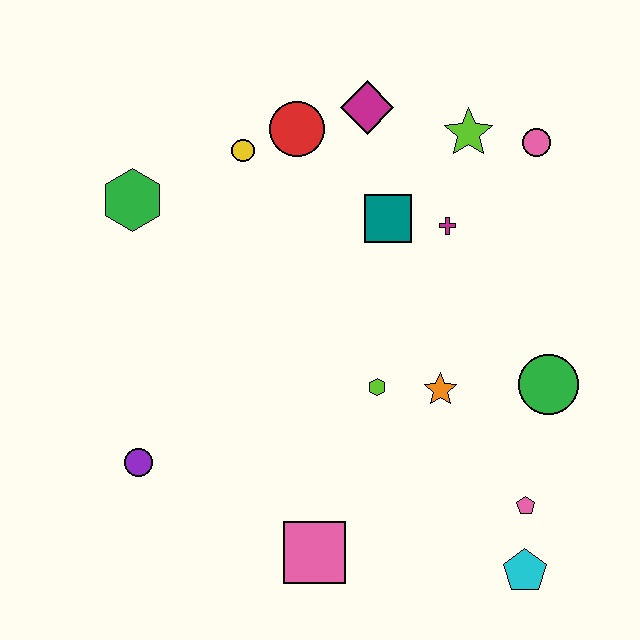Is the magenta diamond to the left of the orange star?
Yes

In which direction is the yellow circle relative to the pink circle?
The yellow circle is to the left of the pink circle.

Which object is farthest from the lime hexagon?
The green hexagon is farthest from the lime hexagon.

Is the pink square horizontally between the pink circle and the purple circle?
Yes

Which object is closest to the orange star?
The lime hexagon is closest to the orange star.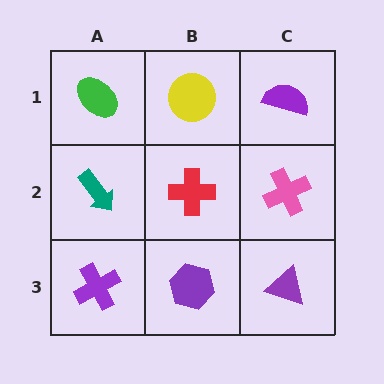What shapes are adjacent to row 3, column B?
A red cross (row 2, column B), a purple cross (row 3, column A), a purple triangle (row 3, column C).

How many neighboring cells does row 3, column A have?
2.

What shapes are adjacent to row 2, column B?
A yellow circle (row 1, column B), a purple hexagon (row 3, column B), a teal arrow (row 2, column A), a pink cross (row 2, column C).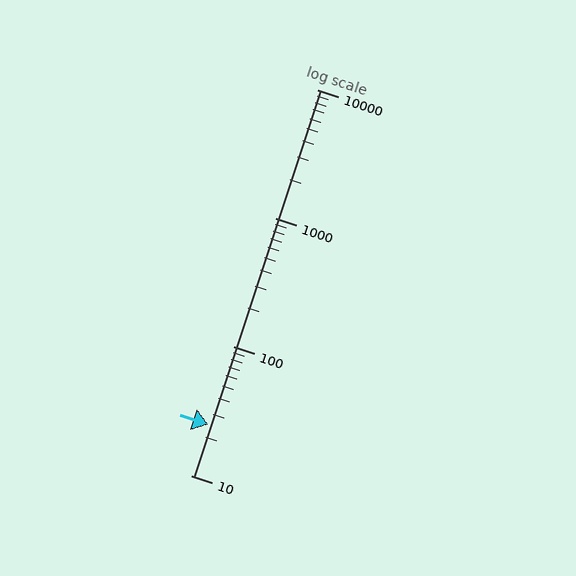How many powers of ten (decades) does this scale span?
The scale spans 3 decades, from 10 to 10000.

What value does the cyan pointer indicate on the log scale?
The pointer indicates approximately 25.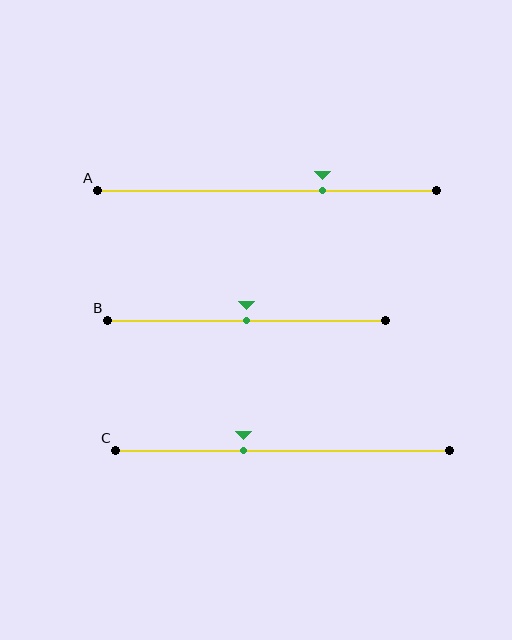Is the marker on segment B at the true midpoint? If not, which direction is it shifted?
Yes, the marker on segment B is at the true midpoint.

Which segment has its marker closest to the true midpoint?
Segment B has its marker closest to the true midpoint.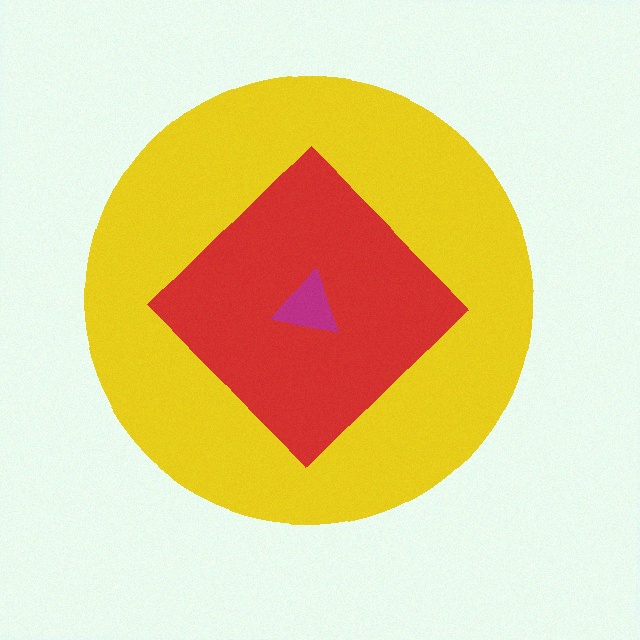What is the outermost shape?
The yellow circle.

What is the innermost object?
The magenta triangle.